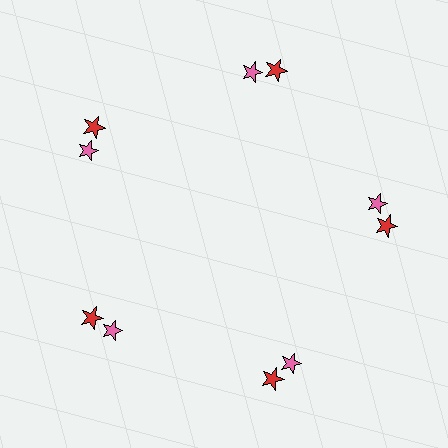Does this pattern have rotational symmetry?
Yes, this pattern has 5-fold rotational symmetry. It looks the same after rotating 72 degrees around the center.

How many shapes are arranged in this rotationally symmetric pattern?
There are 10 shapes, arranged in 5 groups of 2.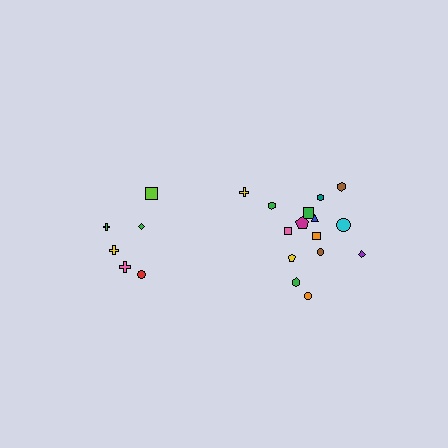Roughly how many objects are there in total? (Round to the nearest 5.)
Roughly 20 objects in total.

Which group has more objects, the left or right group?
The right group.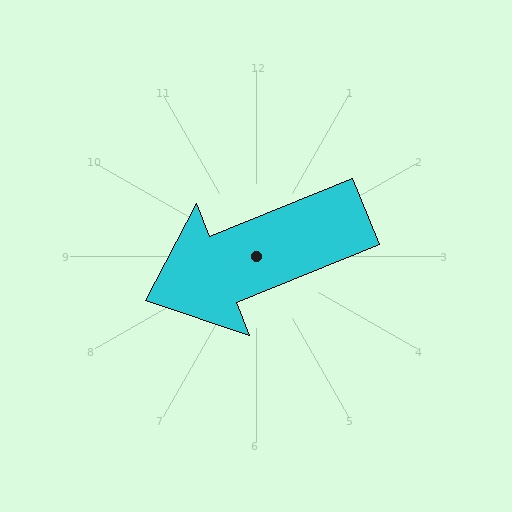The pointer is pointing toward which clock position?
Roughly 8 o'clock.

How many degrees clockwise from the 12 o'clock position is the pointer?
Approximately 248 degrees.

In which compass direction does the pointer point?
West.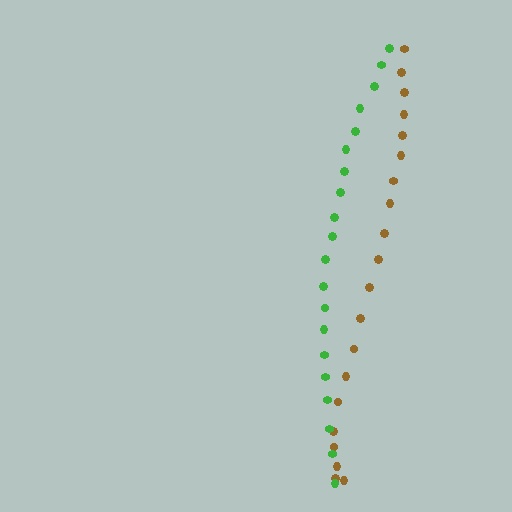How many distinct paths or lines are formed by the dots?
There are 2 distinct paths.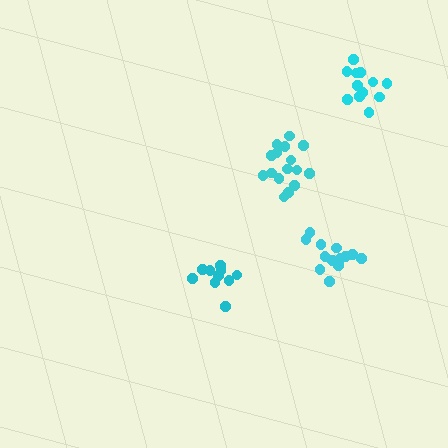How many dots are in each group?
Group 1: 10 dots, Group 2: 14 dots, Group 3: 13 dots, Group 4: 16 dots (53 total).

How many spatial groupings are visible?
There are 4 spatial groupings.